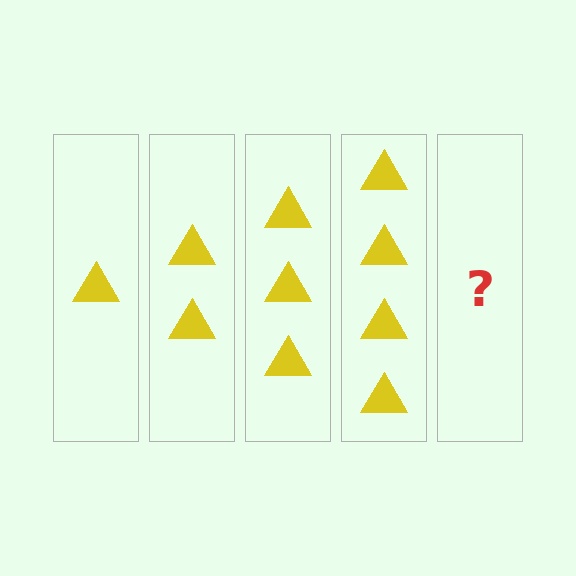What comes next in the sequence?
The next element should be 5 triangles.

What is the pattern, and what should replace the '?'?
The pattern is that each step adds one more triangle. The '?' should be 5 triangles.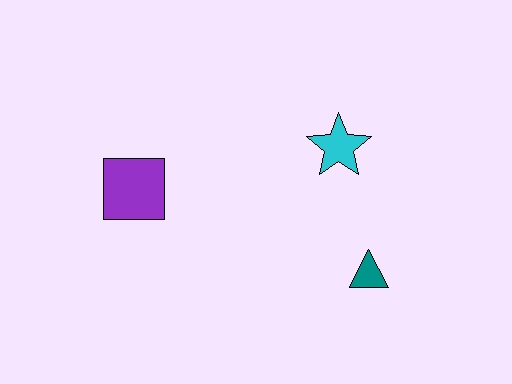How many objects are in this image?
There are 3 objects.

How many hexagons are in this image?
There are no hexagons.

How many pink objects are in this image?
There are no pink objects.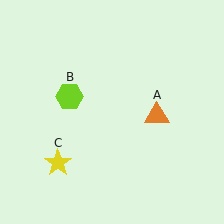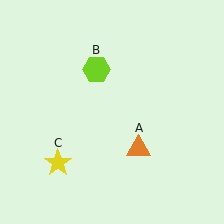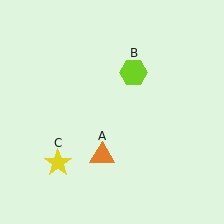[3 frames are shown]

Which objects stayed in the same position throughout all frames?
Yellow star (object C) remained stationary.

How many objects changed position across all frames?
2 objects changed position: orange triangle (object A), lime hexagon (object B).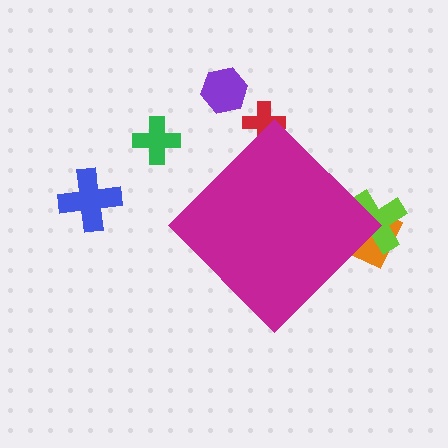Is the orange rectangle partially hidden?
Yes, the orange rectangle is partially hidden behind the magenta diamond.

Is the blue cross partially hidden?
No, the blue cross is fully visible.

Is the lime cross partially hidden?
Yes, the lime cross is partially hidden behind the magenta diamond.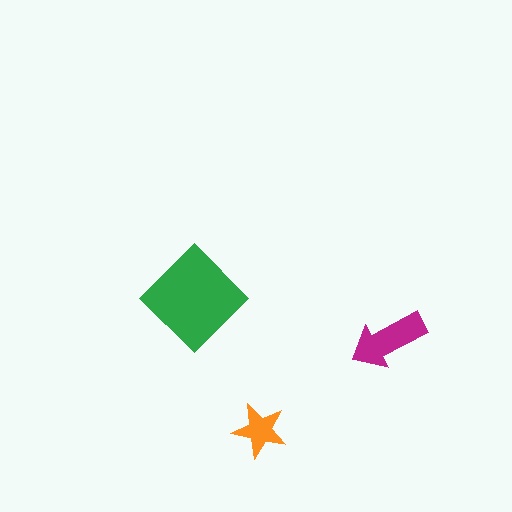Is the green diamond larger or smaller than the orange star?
Larger.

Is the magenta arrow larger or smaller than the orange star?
Larger.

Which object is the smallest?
The orange star.